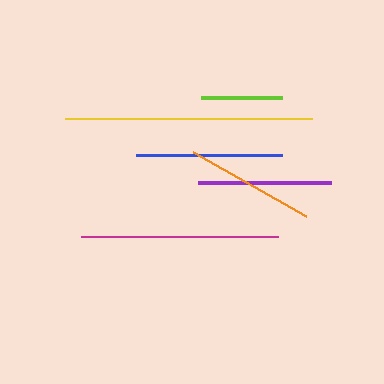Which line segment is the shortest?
The lime line is the shortest at approximately 81 pixels.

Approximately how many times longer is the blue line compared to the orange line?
The blue line is approximately 1.1 times the length of the orange line.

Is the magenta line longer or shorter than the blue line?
The magenta line is longer than the blue line.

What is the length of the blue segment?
The blue segment is approximately 146 pixels long.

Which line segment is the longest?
The yellow line is the longest at approximately 247 pixels.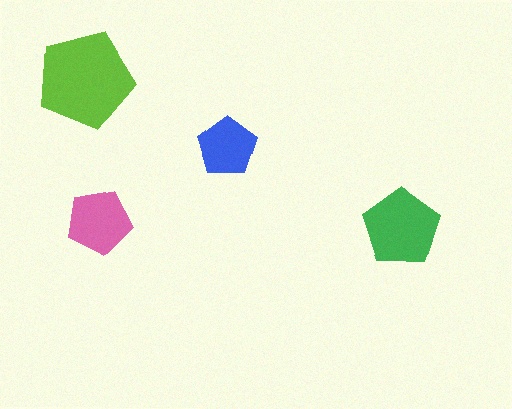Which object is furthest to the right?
The green pentagon is rightmost.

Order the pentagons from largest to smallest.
the lime one, the green one, the pink one, the blue one.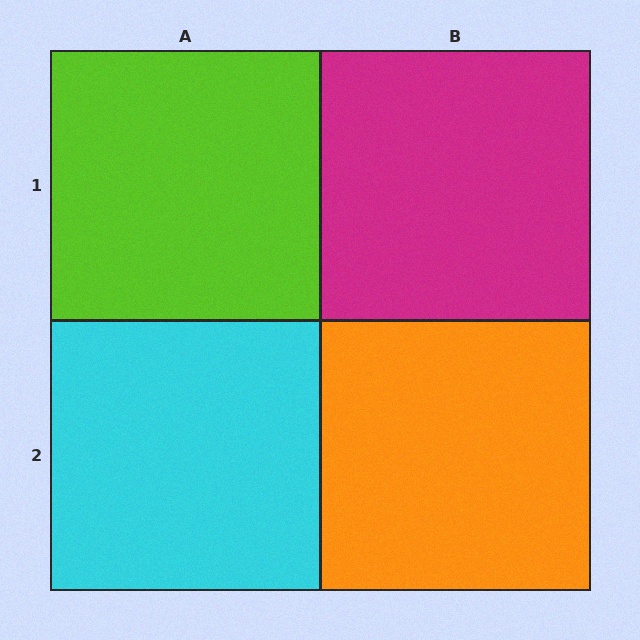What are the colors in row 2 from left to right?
Cyan, orange.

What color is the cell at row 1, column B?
Magenta.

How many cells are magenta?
1 cell is magenta.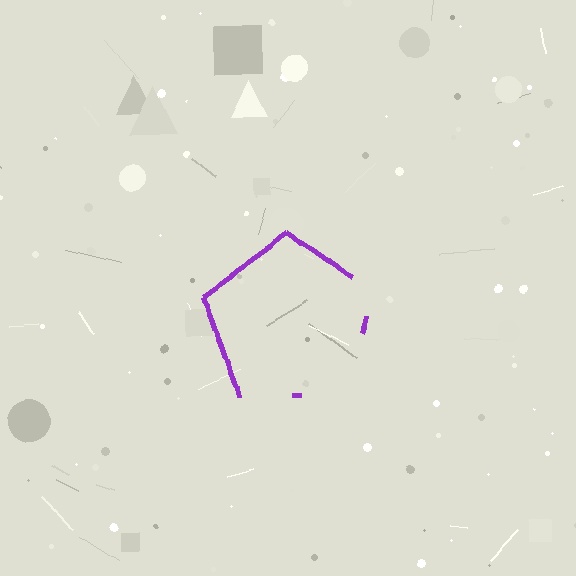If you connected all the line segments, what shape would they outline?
They would outline a pentagon.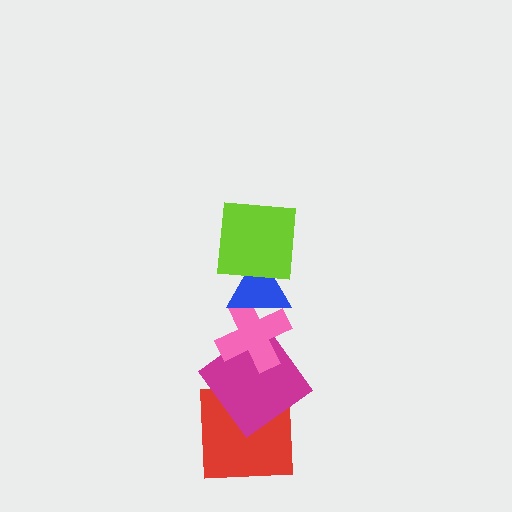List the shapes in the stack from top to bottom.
From top to bottom: the lime square, the blue triangle, the pink cross, the magenta diamond, the red square.